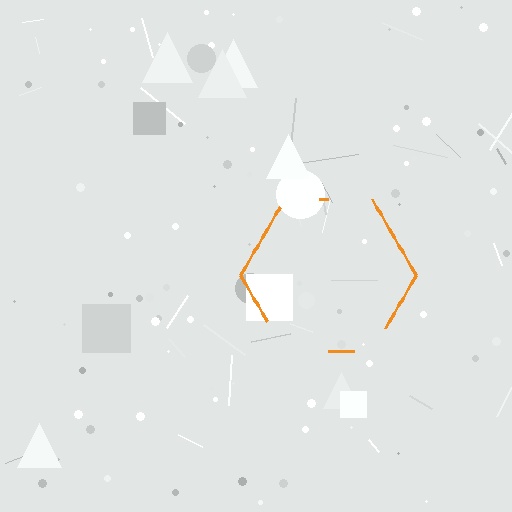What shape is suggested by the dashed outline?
The dashed outline suggests a hexagon.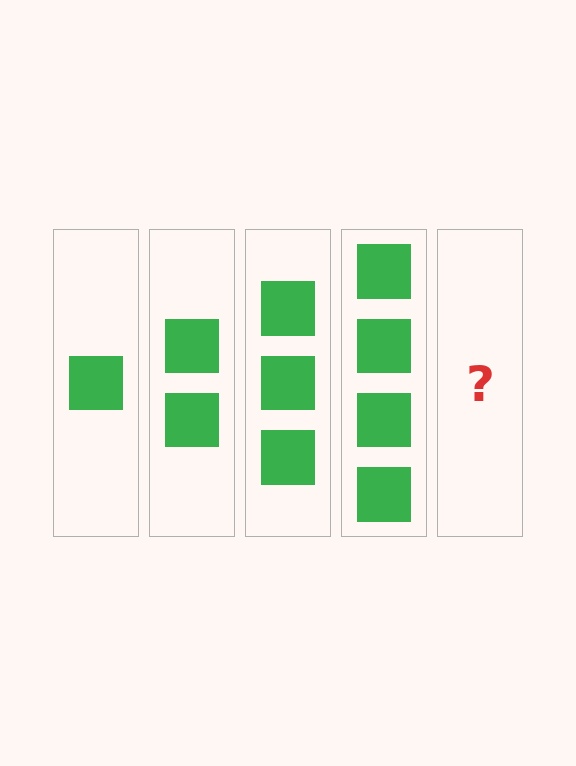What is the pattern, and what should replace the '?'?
The pattern is that each step adds one more square. The '?' should be 5 squares.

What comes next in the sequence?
The next element should be 5 squares.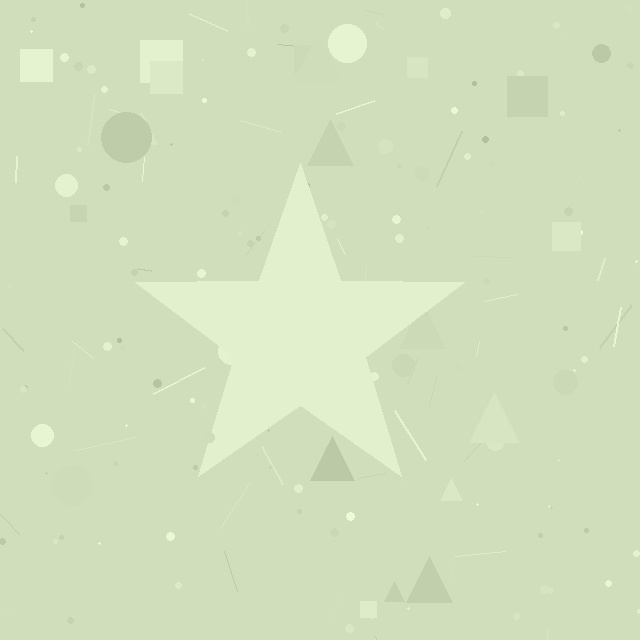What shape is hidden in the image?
A star is hidden in the image.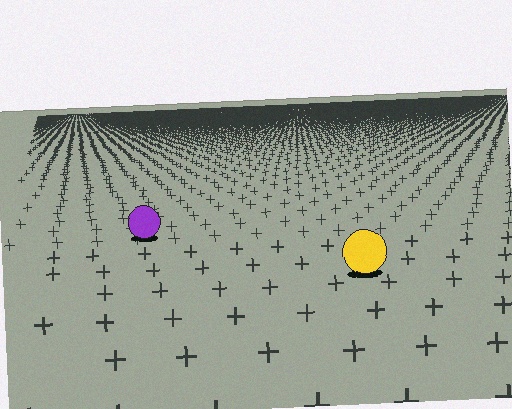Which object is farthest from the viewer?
The purple circle is farthest from the viewer. It appears smaller and the ground texture around it is denser.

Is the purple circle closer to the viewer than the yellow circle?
No. The yellow circle is closer — you can tell from the texture gradient: the ground texture is coarser near it.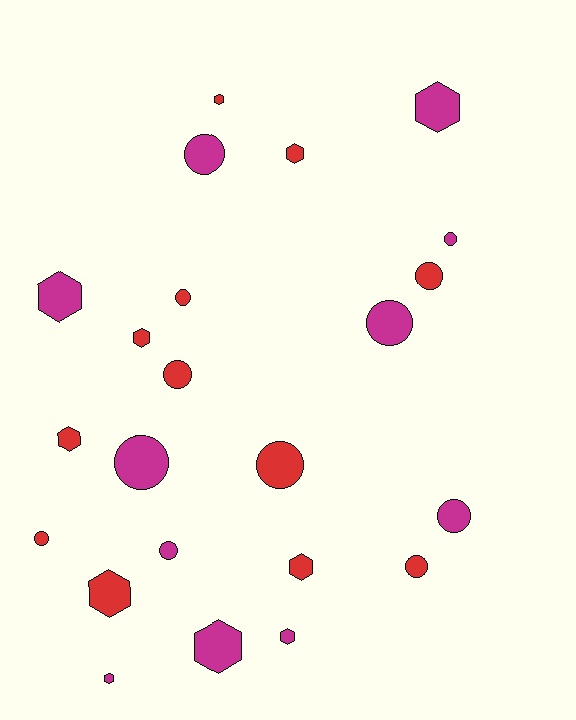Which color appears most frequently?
Red, with 12 objects.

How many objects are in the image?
There are 23 objects.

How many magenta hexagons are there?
There are 5 magenta hexagons.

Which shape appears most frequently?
Circle, with 12 objects.